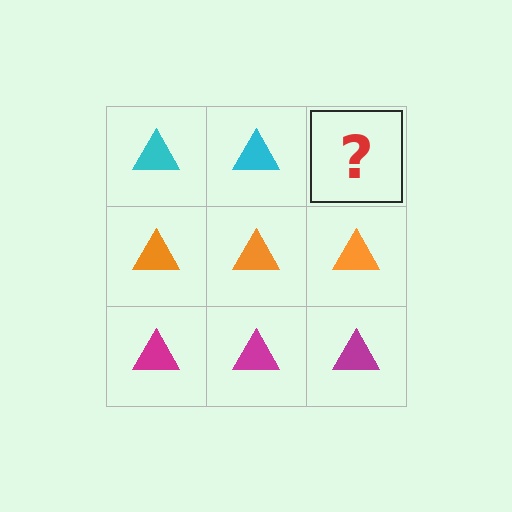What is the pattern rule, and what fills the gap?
The rule is that each row has a consistent color. The gap should be filled with a cyan triangle.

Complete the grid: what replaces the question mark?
The question mark should be replaced with a cyan triangle.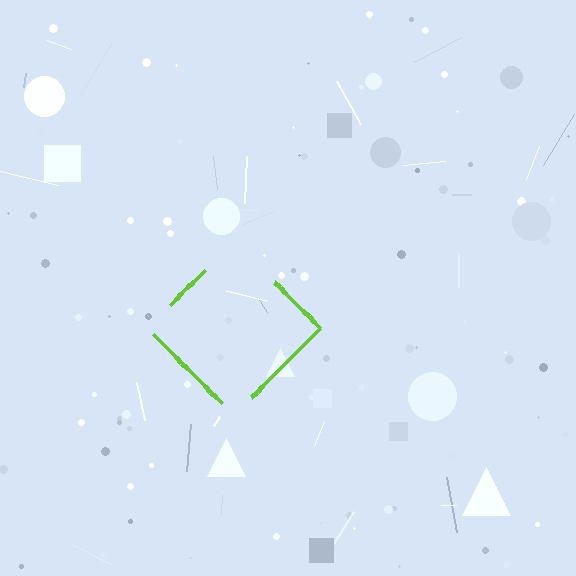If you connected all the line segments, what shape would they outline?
They would outline a diamond.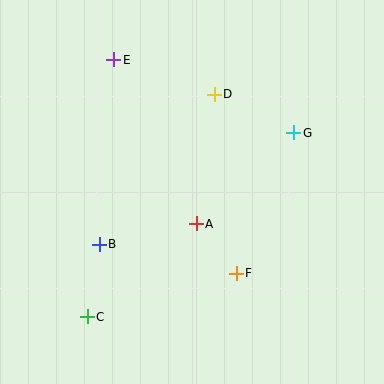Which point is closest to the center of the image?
Point A at (196, 224) is closest to the center.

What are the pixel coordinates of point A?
Point A is at (196, 224).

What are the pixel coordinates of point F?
Point F is at (236, 273).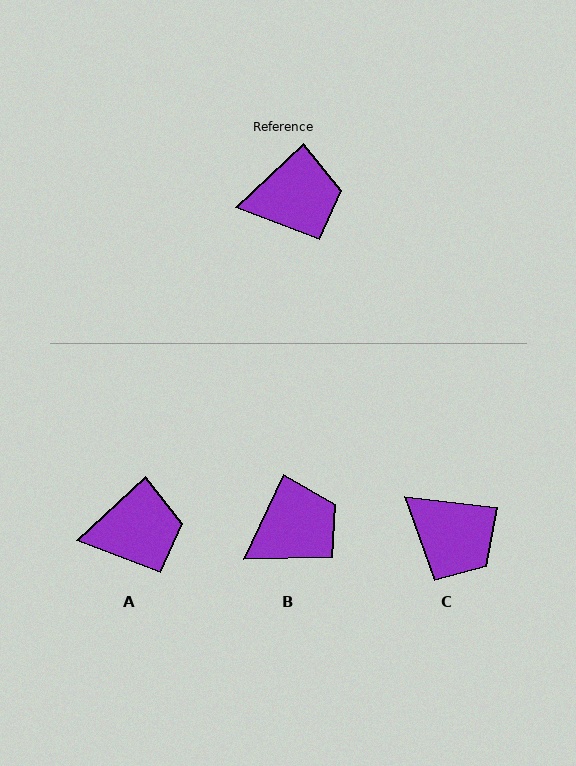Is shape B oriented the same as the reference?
No, it is off by about 21 degrees.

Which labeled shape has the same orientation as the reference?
A.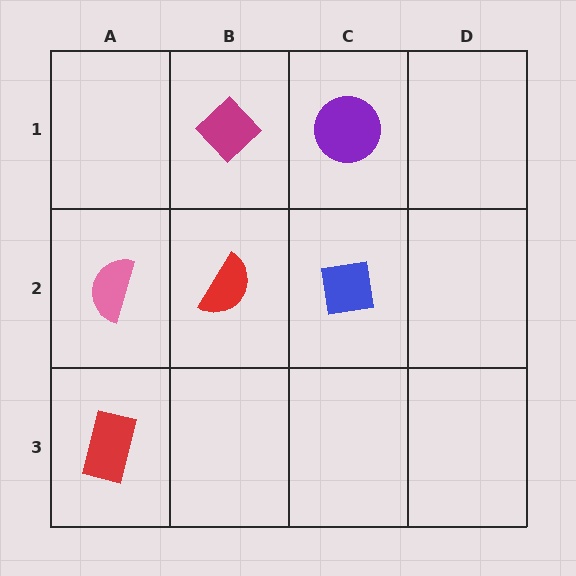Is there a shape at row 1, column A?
No, that cell is empty.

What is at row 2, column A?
A pink semicircle.